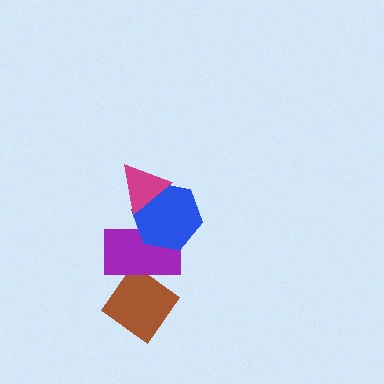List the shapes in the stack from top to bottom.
From top to bottom: the magenta triangle, the blue hexagon, the purple rectangle, the brown diamond.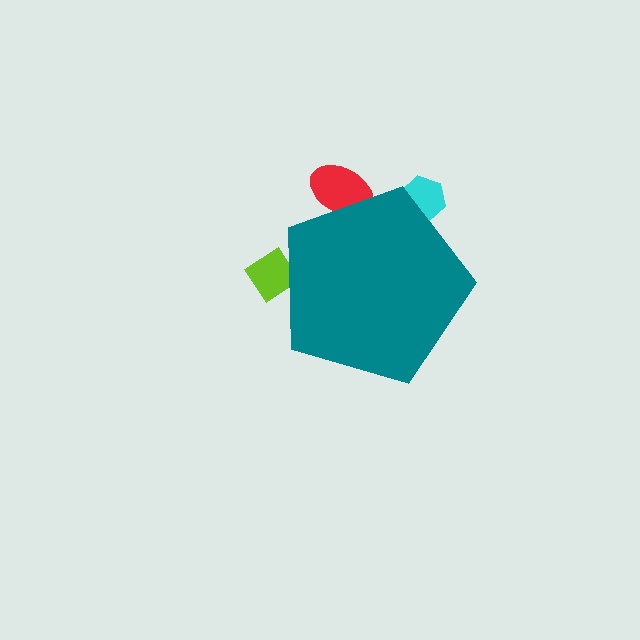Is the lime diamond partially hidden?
Yes, the lime diamond is partially hidden behind the teal pentagon.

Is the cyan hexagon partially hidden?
Yes, the cyan hexagon is partially hidden behind the teal pentagon.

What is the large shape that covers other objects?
A teal pentagon.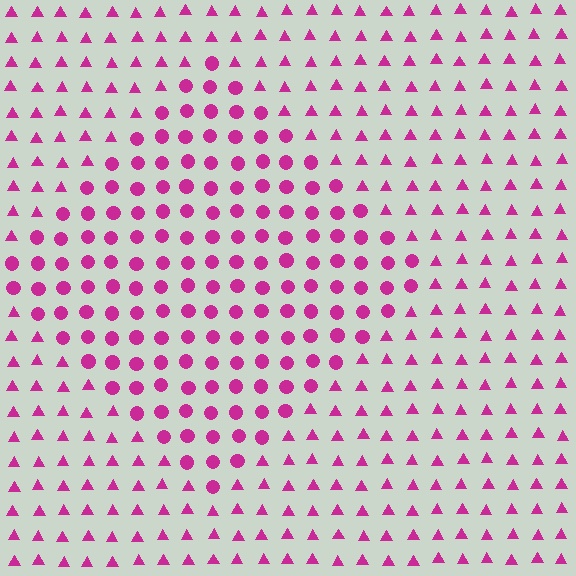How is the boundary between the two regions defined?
The boundary is defined by a change in element shape: circles inside vs. triangles outside. All elements share the same color and spacing.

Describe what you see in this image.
The image is filled with small magenta elements arranged in a uniform grid. A diamond-shaped region contains circles, while the surrounding area contains triangles. The boundary is defined purely by the change in element shape.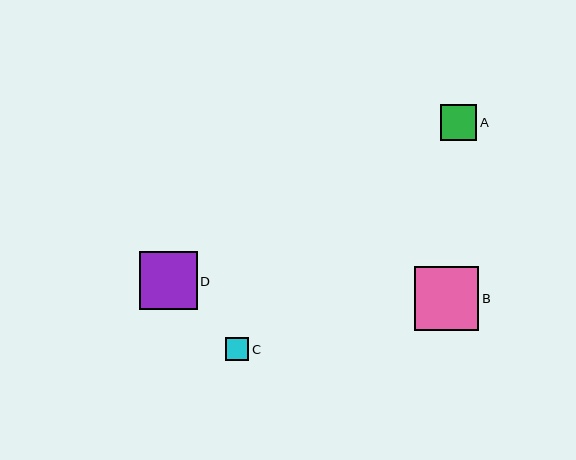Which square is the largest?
Square B is the largest with a size of approximately 64 pixels.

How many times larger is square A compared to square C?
Square A is approximately 1.6 times the size of square C.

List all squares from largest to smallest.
From largest to smallest: B, D, A, C.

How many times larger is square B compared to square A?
Square B is approximately 1.8 times the size of square A.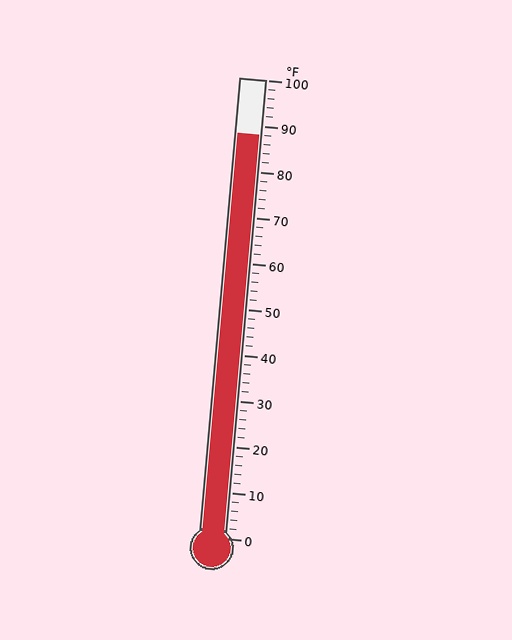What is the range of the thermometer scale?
The thermometer scale ranges from 0°F to 100°F.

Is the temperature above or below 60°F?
The temperature is above 60°F.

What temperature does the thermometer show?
The thermometer shows approximately 88°F.